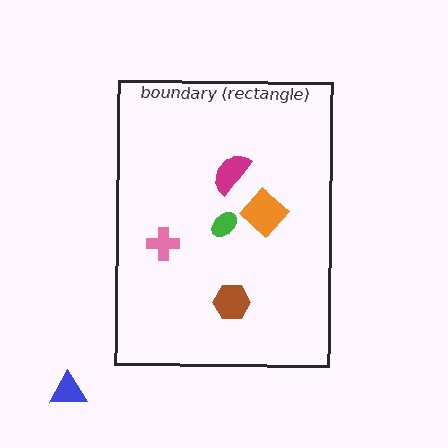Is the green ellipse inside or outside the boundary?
Inside.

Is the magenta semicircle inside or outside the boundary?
Inside.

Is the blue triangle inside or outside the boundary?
Outside.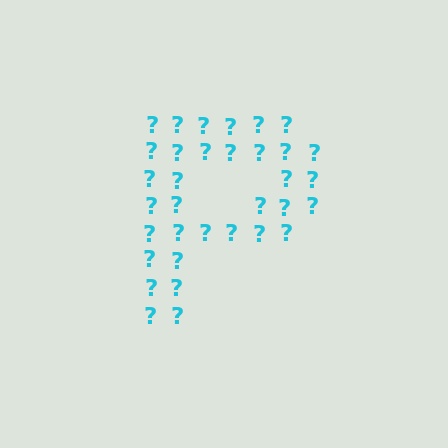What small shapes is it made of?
It is made of small question marks.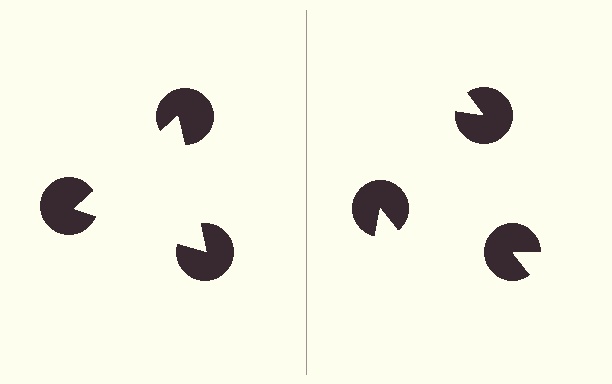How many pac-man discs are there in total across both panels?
6 — 3 on each side.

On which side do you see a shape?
An illusory triangle appears on the left side. On the right side the wedge cuts are rotated, so no coherent shape forms.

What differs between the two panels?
The pac-man discs are positioned identically on both sides; only the wedge orientations differ. On the left they align to a triangle; on the right they are misaligned.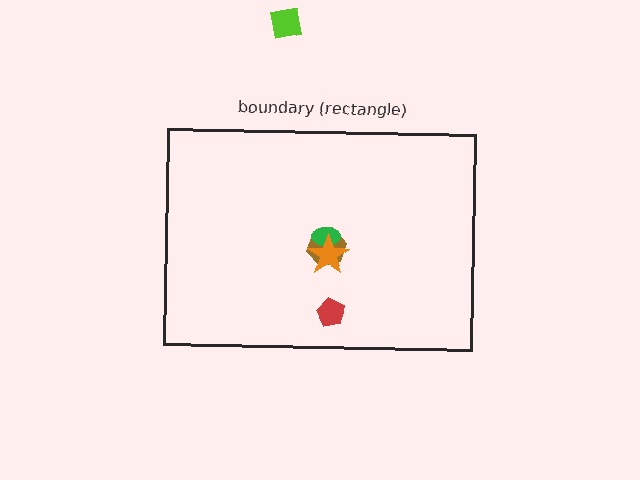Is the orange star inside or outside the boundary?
Inside.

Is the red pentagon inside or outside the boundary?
Inside.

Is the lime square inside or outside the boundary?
Outside.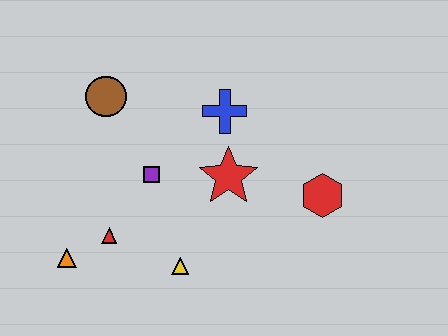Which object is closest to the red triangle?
The orange triangle is closest to the red triangle.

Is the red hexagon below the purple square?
Yes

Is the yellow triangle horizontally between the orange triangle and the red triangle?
No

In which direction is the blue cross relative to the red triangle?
The blue cross is above the red triangle.